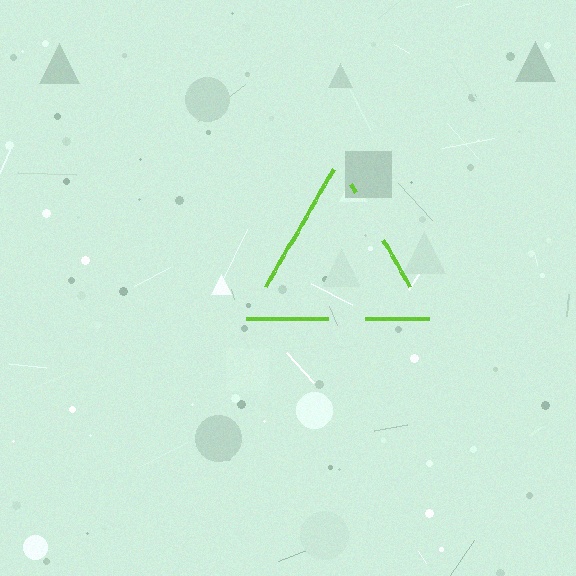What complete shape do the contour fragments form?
The contour fragments form a triangle.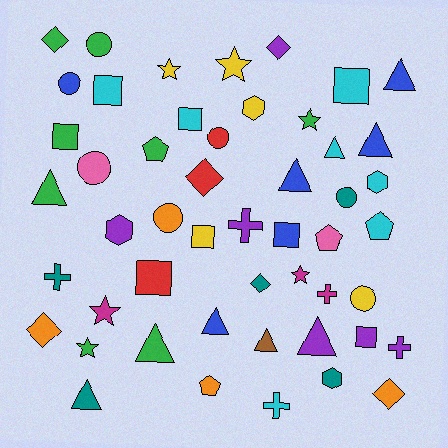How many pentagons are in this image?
There are 4 pentagons.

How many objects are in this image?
There are 50 objects.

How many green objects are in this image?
There are 8 green objects.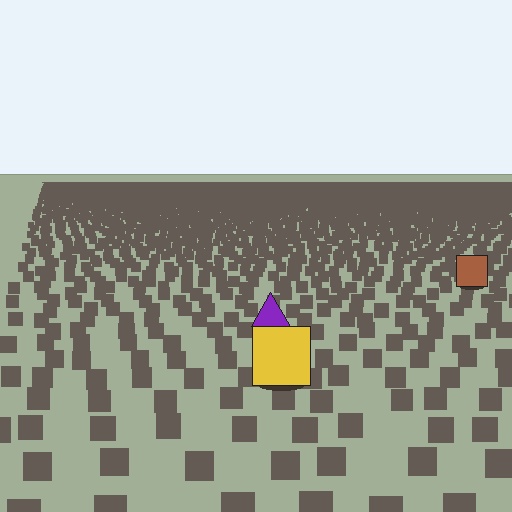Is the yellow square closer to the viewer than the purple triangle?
Yes. The yellow square is closer — you can tell from the texture gradient: the ground texture is coarser near it.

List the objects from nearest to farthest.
From nearest to farthest: the yellow square, the purple triangle, the brown square.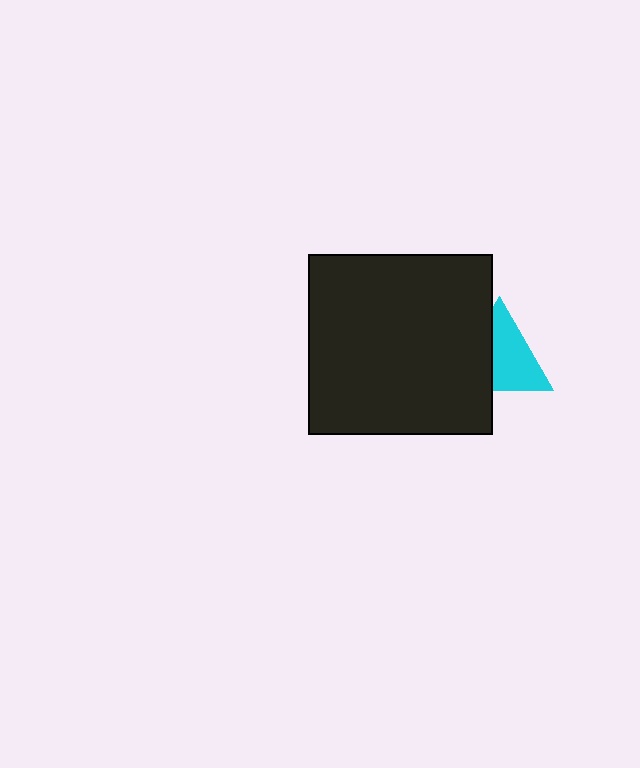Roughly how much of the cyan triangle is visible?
About half of it is visible (roughly 60%).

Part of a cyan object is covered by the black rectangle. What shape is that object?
It is a triangle.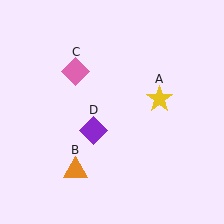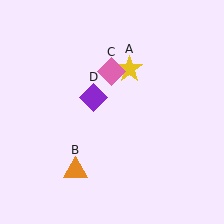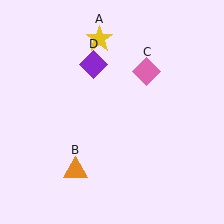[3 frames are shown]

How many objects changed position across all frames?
3 objects changed position: yellow star (object A), pink diamond (object C), purple diamond (object D).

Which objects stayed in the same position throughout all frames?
Orange triangle (object B) remained stationary.